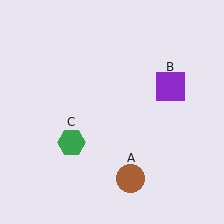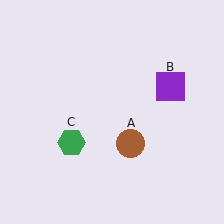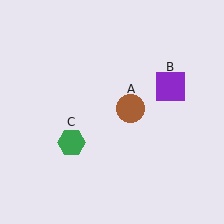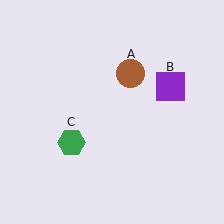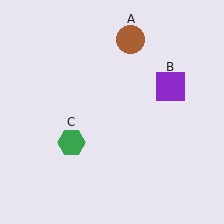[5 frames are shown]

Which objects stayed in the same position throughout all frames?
Purple square (object B) and green hexagon (object C) remained stationary.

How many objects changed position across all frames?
1 object changed position: brown circle (object A).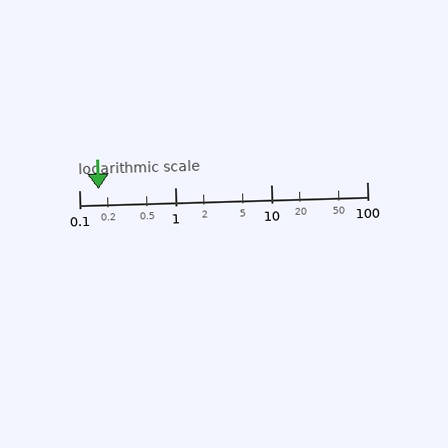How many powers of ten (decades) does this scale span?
The scale spans 3 decades, from 0.1 to 100.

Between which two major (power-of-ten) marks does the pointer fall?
The pointer is between 0.1 and 1.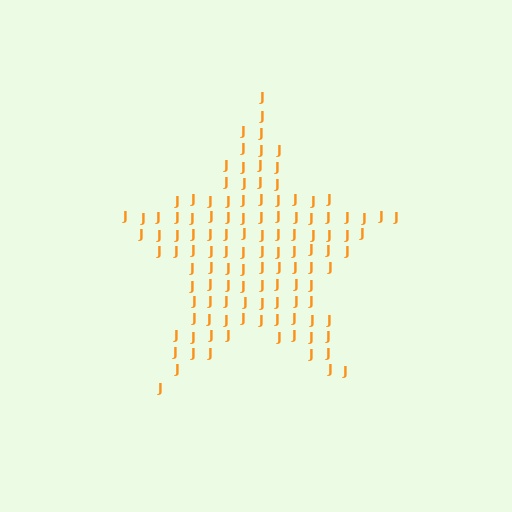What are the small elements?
The small elements are letter J's.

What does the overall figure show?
The overall figure shows a star.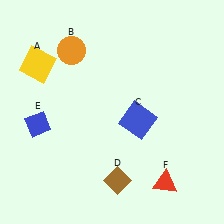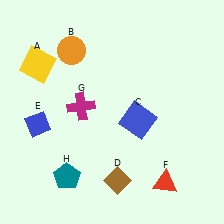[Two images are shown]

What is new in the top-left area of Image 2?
A magenta cross (G) was added in the top-left area of Image 2.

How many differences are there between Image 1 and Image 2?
There are 2 differences between the two images.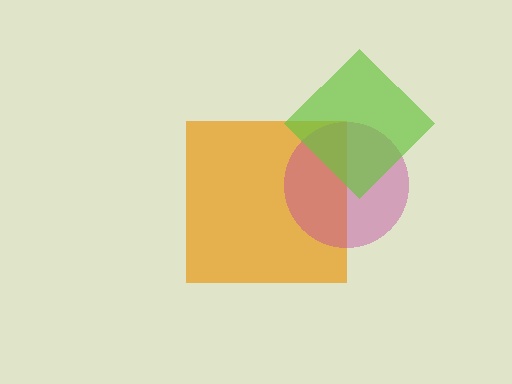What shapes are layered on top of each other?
The layered shapes are: an orange square, a magenta circle, a lime diamond.